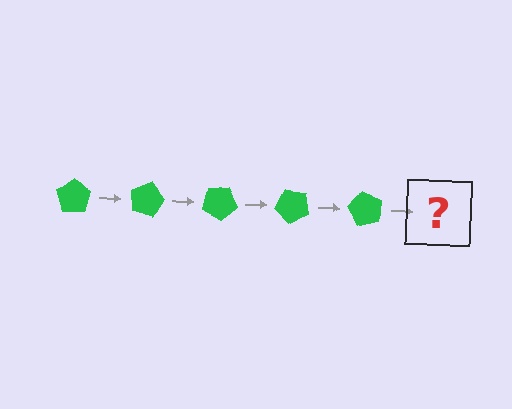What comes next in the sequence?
The next element should be a green pentagon rotated 75 degrees.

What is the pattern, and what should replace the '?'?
The pattern is that the pentagon rotates 15 degrees each step. The '?' should be a green pentagon rotated 75 degrees.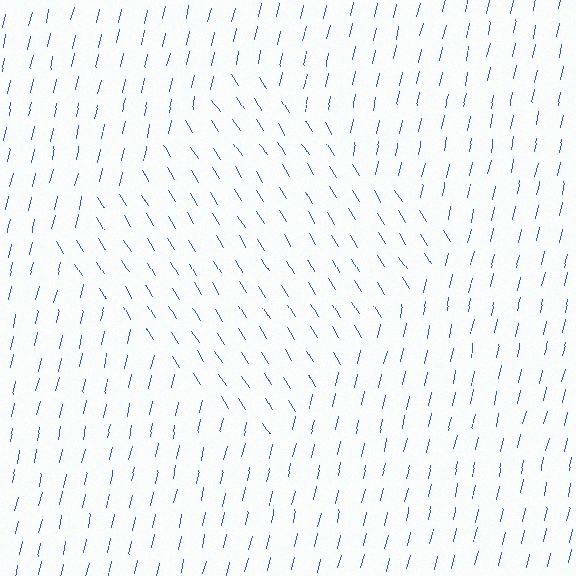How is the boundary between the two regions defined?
The boundary is defined purely by a change in line orientation (approximately 45 degrees difference). All lines are the same color and thickness.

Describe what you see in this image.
The image is filled with small blue line segments. A diamond region in the image has lines oriented differently from the surrounding lines, creating a visible texture boundary.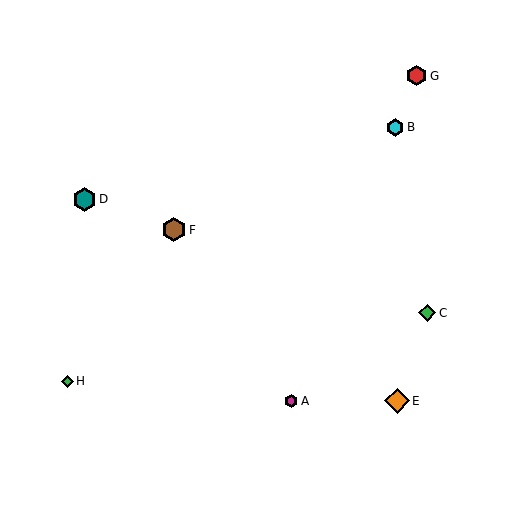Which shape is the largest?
The orange diamond (labeled E) is the largest.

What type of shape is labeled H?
Shape H is a green diamond.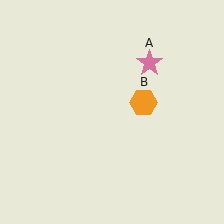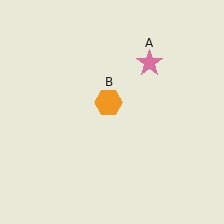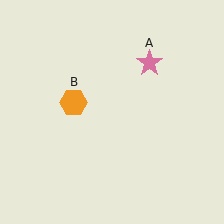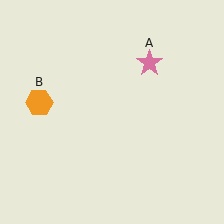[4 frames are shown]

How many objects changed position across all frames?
1 object changed position: orange hexagon (object B).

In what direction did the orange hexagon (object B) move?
The orange hexagon (object B) moved left.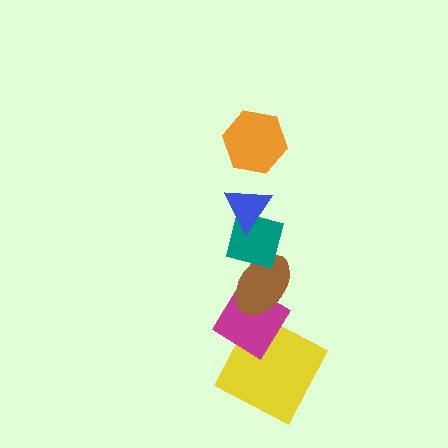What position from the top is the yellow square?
The yellow square is 6th from the top.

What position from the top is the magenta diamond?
The magenta diamond is 5th from the top.